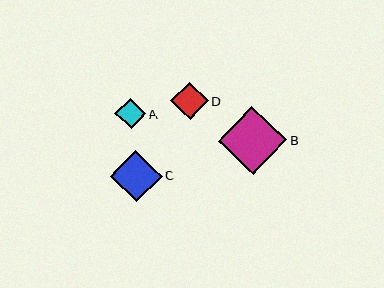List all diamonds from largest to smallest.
From largest to smallest: B, C, D, A.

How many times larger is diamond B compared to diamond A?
Diamond B is approximately 2.3 times the size of diamond A.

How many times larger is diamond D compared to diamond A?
Diamond D is approximately 1.2 times the size of diamond A.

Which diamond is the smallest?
Diamond A is the smallest with a size of approximately 30 pixels.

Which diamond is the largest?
Diamond B is the largest with a size of approximately 68 pixels.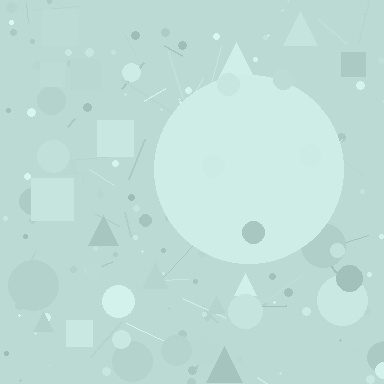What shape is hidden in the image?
A circle is hidden in the image.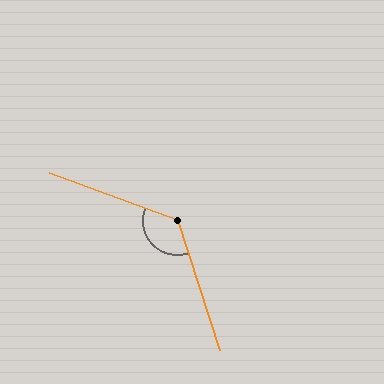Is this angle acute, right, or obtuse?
It is obtuse.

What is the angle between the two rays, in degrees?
Approximately 128 degrees.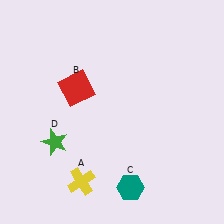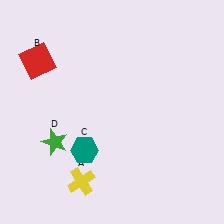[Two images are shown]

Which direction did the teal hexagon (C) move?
The teal hexagon (C) moved left.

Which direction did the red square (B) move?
The red square (B) moved left.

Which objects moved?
The objects that moved are: the red square (B), the teal hexagon (C).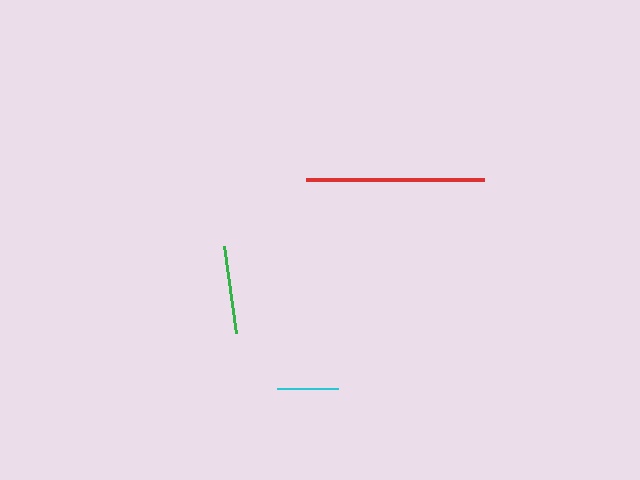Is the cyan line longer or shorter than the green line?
The green line is longer than the cyan line.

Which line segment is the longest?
The red line is the longest at approximately 178 pixels.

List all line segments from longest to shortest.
From longest to shortest: red, green, cyan.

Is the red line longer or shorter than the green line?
The red line is longer than the green line.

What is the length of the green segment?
The green segment is approximately 88 pixels long.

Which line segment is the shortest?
The cyan line is the shortest at approximately 62 pixels.